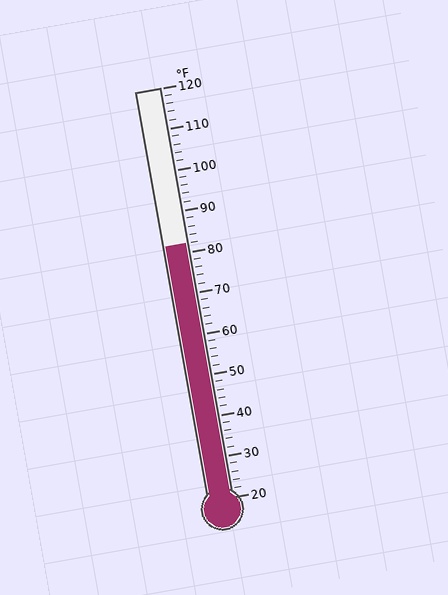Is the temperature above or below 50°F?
The temperature is above 50°F.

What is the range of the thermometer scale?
The thermometer scale ranges from 20°F to 120°F.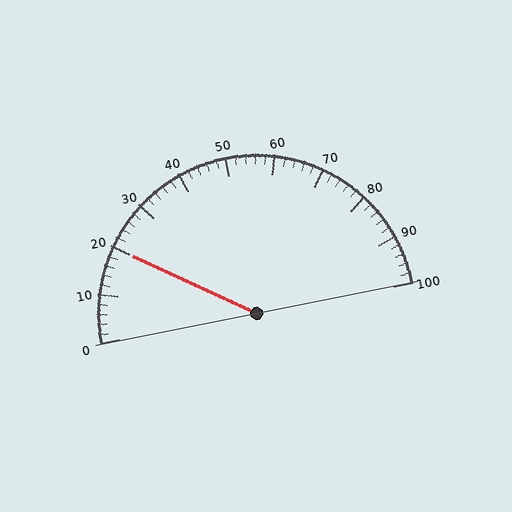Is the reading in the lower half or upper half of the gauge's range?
The reading is in the lower half of the range (0 to 100).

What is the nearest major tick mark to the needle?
The nearest major tick mark is 20.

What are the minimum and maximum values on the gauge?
The gauge ranges from 0 to 100.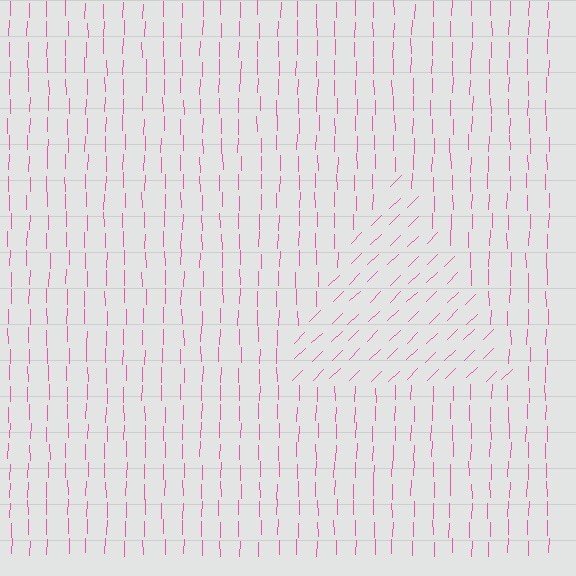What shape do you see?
I see a triangle.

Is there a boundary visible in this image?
Yes, there is a texture boundary formed by a change in line orientation.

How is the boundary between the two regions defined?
The boundary is defined purely by a change in line orientation (approximately 45 degrees difference). All lines are the same color and thickness.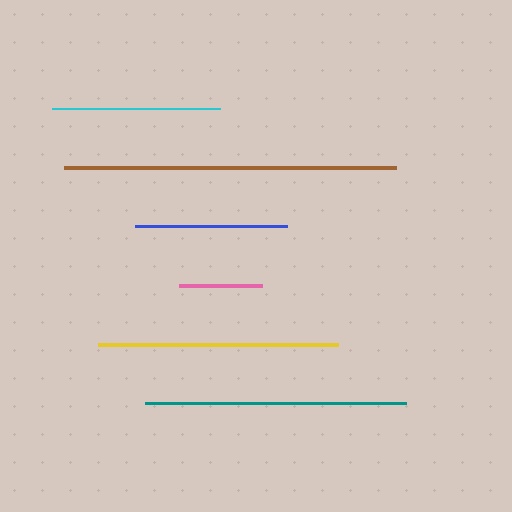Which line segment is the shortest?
The pink line is the shortest at approximately 83 pixels.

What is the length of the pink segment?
The pink segment is approximately 83 pixels long.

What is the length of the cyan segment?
The cyan segment is approximately 168 pixels long.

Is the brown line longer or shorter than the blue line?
The brown line is longer than the blue line.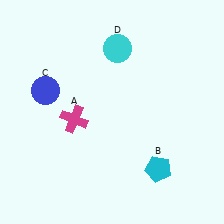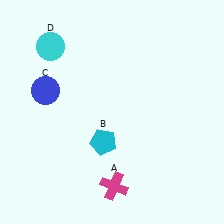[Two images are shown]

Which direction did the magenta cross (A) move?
The magenta cross (A) moved down.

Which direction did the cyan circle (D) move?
The cyan circle (D) moved left.